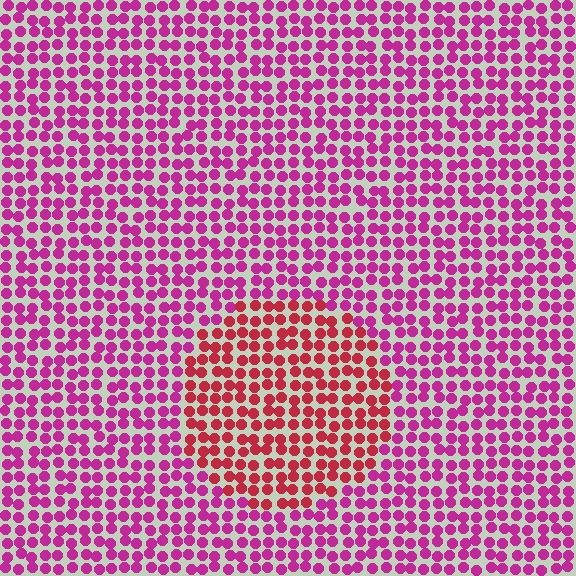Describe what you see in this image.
The image is filled with small magenta elements in a uniform arrangement. A circle-shaped region is visible where the elements are tinted to a slightly different hue, forming a subtle color boundary.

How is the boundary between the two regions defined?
The boundary is defined purely by a slight shift in hue (about 35 degrees). Spacing, size, and orientation are identical on both sides.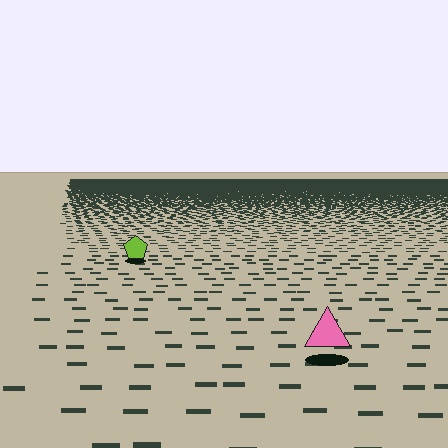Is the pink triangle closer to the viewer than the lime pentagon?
Yes. The pink triangle is closer — you can tell from the texture gradient: the ground texture is coarser near it.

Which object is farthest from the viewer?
The lime pentagon is farthest from the viewer. It appears smaller and the ground texture around it is denser.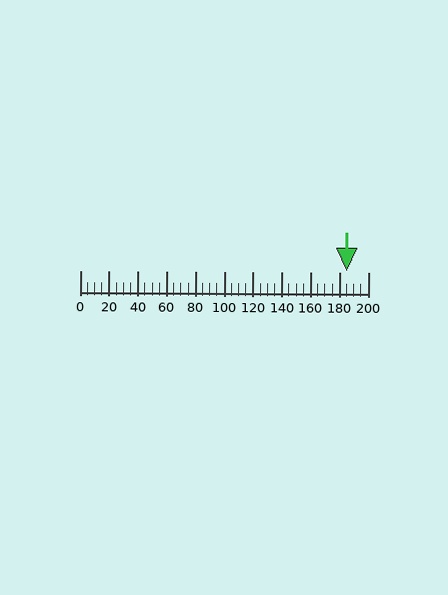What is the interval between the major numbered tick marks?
The major tick marks are spaced 20 units apart.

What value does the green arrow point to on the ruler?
The green arrow points to approximately 185.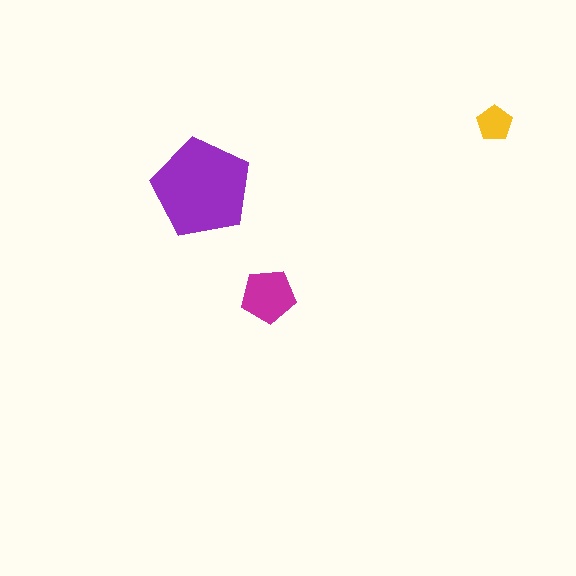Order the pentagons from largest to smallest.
the purple one, the magenta one, the yellow one.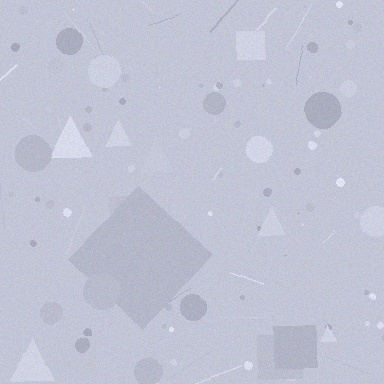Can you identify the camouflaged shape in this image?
The camouflaged shape is a diamond.